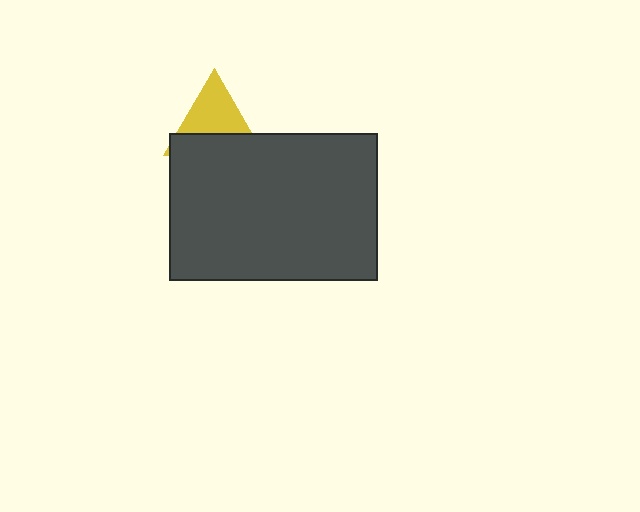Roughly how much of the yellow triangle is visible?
About half of it is visible (roughly 57%).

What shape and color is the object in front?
The object in front is a dark gray rectangle.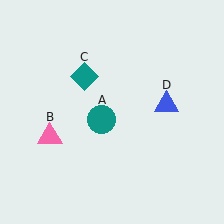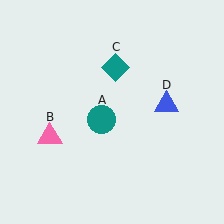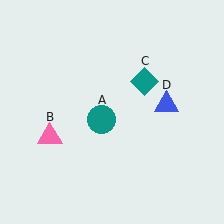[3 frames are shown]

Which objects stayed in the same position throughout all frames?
Teal circle (object A) and pink triangle (object B) and blue triangle (object D) remained stationary.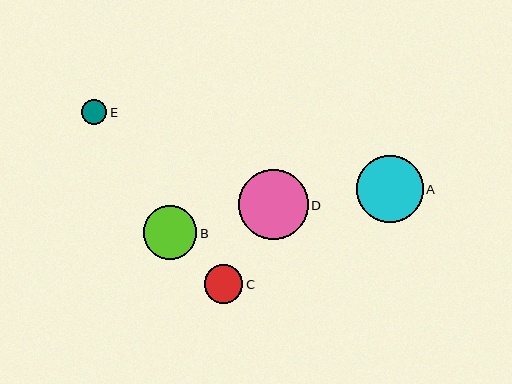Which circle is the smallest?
Circle E is the smallest with a size of approximately 25 pixels.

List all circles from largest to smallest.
From largest to smallest: D, A, B, C, E.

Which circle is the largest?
Circle D is the largest with a size of approximately 70 pixels.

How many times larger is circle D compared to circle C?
Circle D is approximately 1.8 times the size of circle C.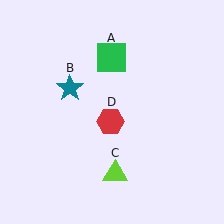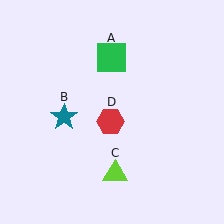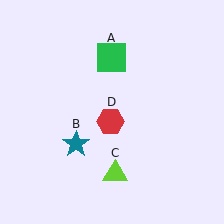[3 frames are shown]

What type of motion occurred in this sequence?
The teal star (object B) rotated counterclockwise around the center of the scene.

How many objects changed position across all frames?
1 object changed position: teal star (object B).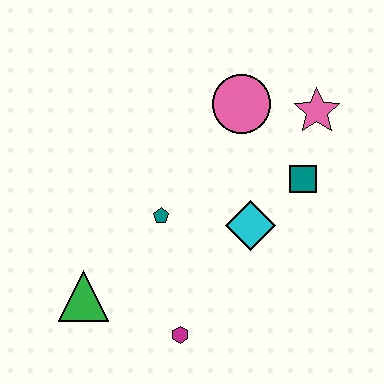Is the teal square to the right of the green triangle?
Yes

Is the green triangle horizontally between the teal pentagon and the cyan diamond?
No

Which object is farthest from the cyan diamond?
The green triangle is farthest from the cyan diamond.